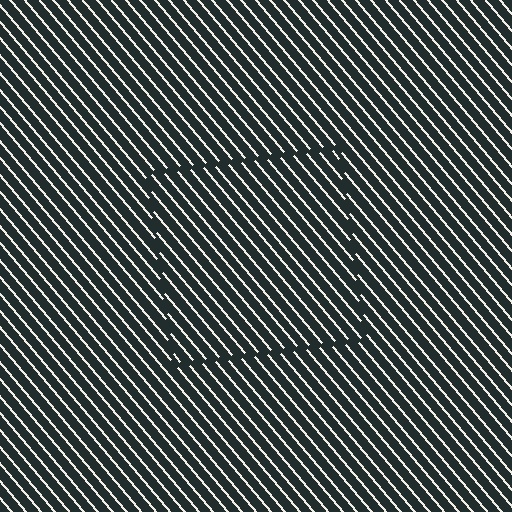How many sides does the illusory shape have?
4 sides — the line-ends trace a square.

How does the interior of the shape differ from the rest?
The interior of the shape contains the same grating, shifted by half a period — the contour is defined by the phase discontinuity where line-ends from the inner and outer gratings abut.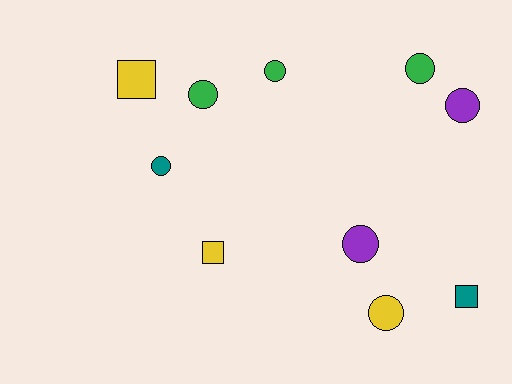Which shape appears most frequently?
Circle, with 7 objects.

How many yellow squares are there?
There are 2 yellow squares.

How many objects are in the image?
There are 10 objects.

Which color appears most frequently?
Green, with 3 objects.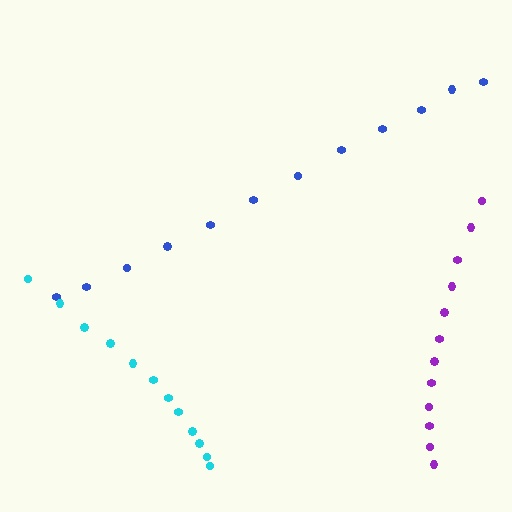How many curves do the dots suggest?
There are 3 distinct paths.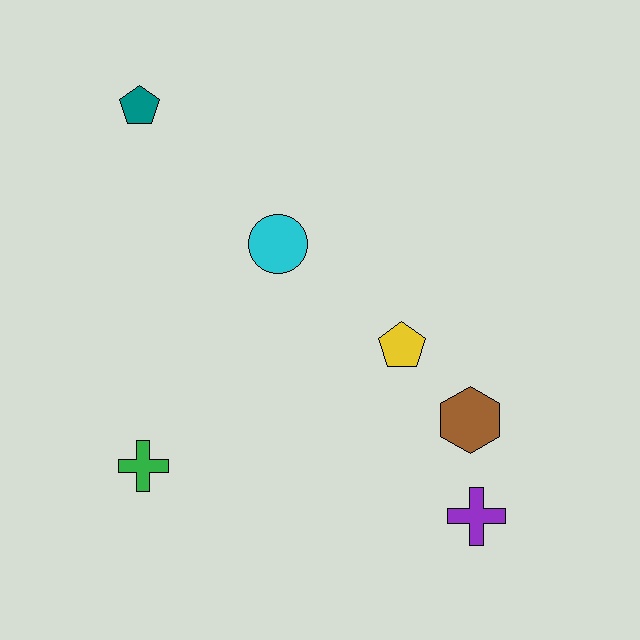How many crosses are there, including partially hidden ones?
There are 2 crosses.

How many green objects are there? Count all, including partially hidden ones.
There is 1 green object.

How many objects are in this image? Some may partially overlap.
There are 6 objects.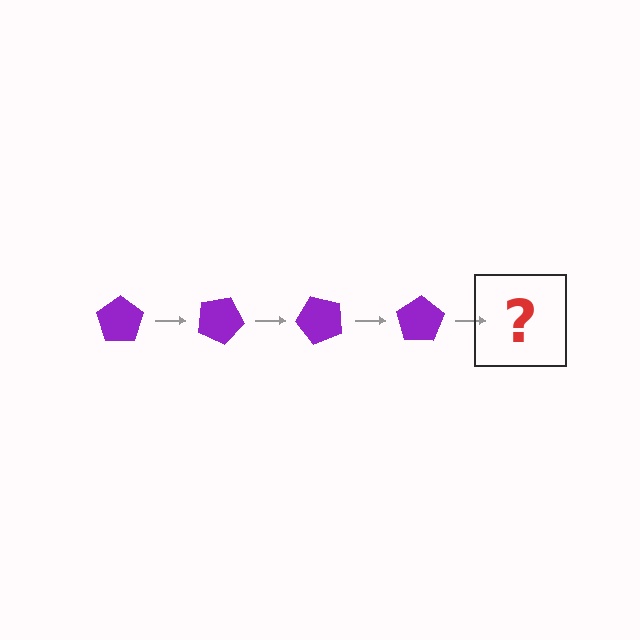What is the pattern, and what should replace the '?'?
The pattern is that the pentagon rotates 25 degrees each step. The '?' should be a purple pentagon rotated 100 degrees.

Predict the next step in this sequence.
The next step is a purple pentagon rotated 100 degrees.